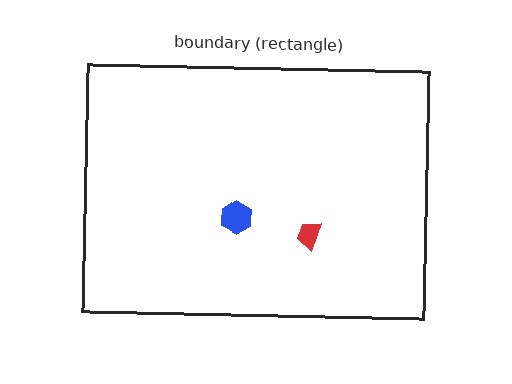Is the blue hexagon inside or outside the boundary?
Inside.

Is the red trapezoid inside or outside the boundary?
Inside.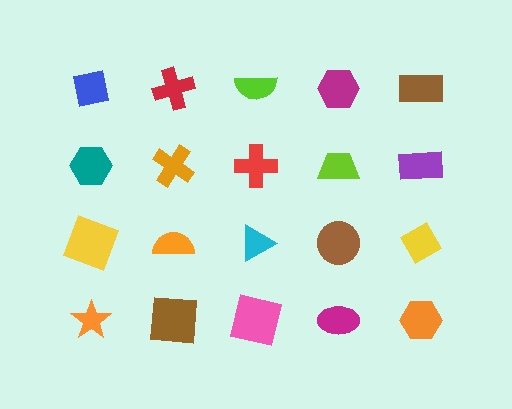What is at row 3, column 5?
A yellow diamond.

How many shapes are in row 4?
5 shapes.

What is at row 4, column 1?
An orange star.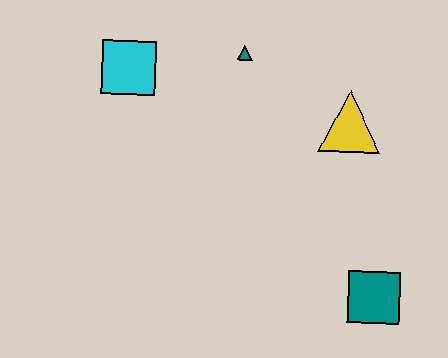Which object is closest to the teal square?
The yellow triangle is closest to the teal square.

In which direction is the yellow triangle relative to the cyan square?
The yellow triangle is to the right of the cyan square.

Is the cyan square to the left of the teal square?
Yes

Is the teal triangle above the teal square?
Yes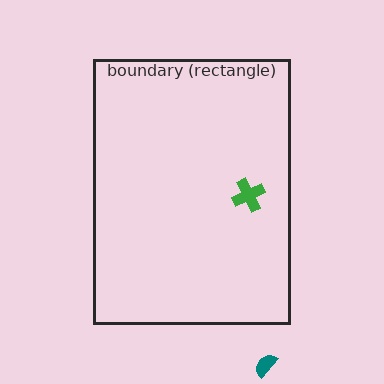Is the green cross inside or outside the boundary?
Inside.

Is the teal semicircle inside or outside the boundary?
Outside.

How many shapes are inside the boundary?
1 inside, 1 outside.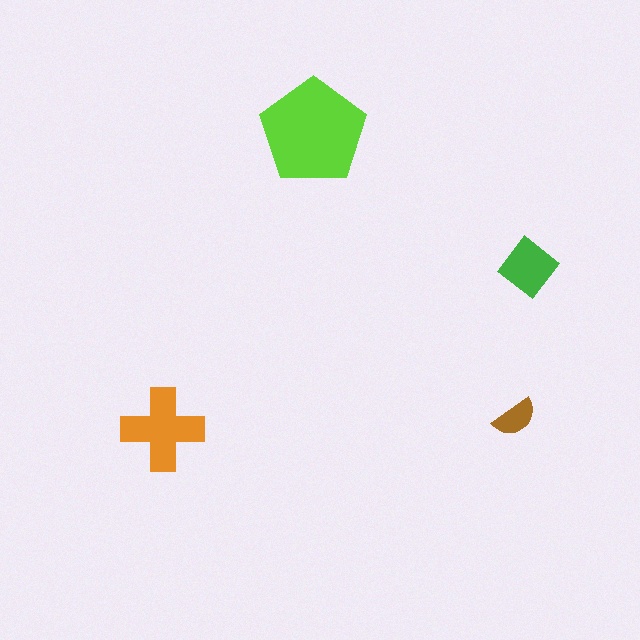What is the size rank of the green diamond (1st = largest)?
3rd.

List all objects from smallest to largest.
The brown semicircle, the green diamond, the orange cross, the lime pentagon.